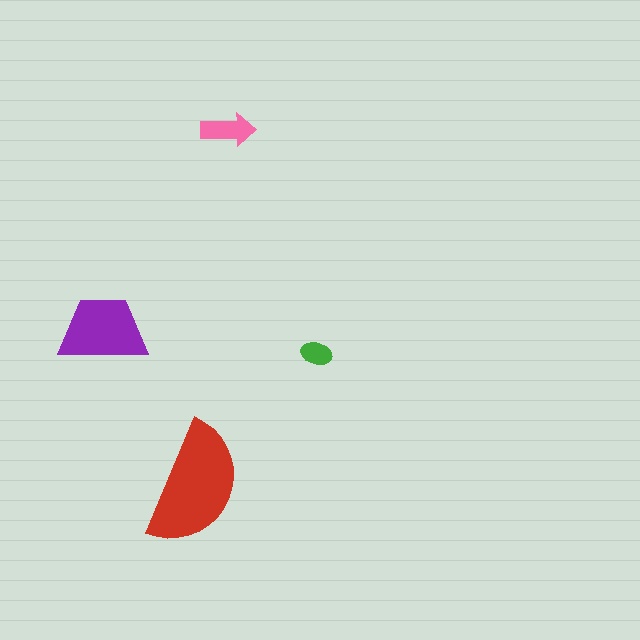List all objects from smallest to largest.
The green ellipse, the pink arrow, the purple trapezoid, the red semicircle.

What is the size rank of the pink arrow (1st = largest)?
3rd.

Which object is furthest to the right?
The green ellipse is rightmost.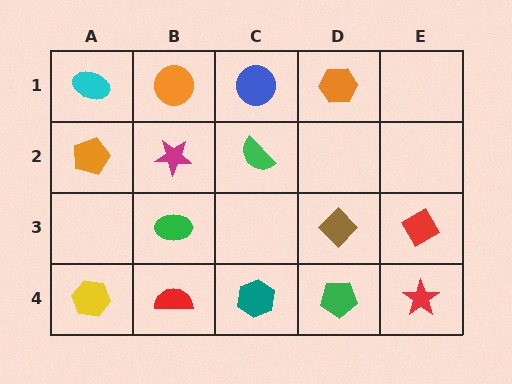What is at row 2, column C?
A green semicircle.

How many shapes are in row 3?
3 shapes.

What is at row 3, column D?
A brown diamond.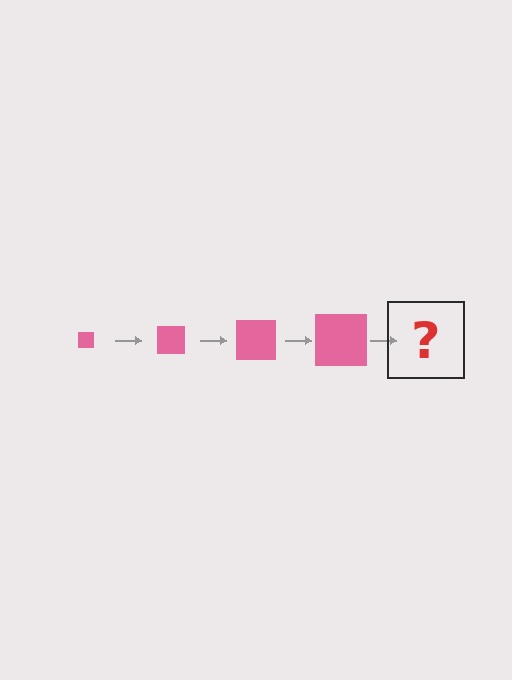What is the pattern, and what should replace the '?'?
The pattern is that the square gets progressively larger each step. The '?' should be a pink square, larger than the previous one.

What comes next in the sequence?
The next element should be a pink square, larger than the previous one.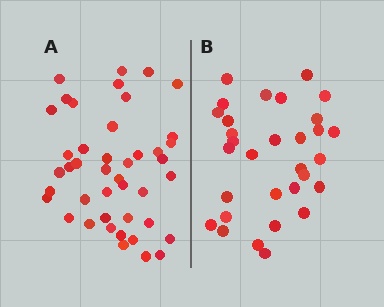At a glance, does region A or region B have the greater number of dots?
Region A (the left region) has more dots.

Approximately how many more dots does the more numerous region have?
Region A has roughly 12 or so more dots than region B.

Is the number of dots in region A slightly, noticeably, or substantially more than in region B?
Region A has noticeably more, but not dramatically so. The ratio is roughly 1.4 to 1.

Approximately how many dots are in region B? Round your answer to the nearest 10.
About 30 dots. (The exact count is 31, which rounds to 30.)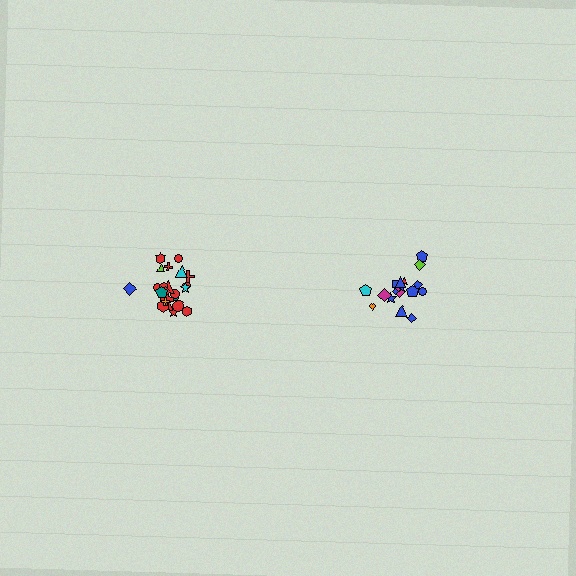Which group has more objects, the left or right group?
The left group.